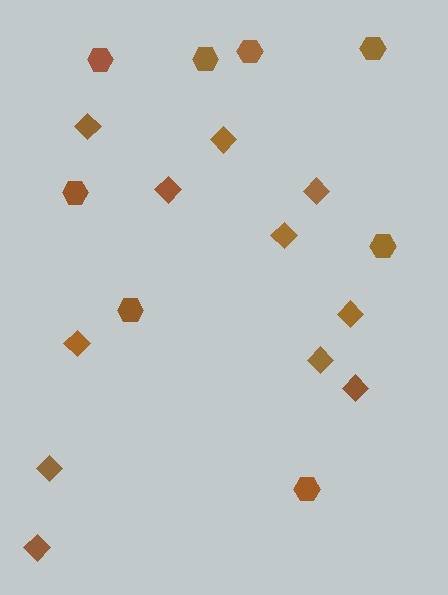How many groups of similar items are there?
There are 2 groups: one group of diamonds (11) and one group of hexagons (8).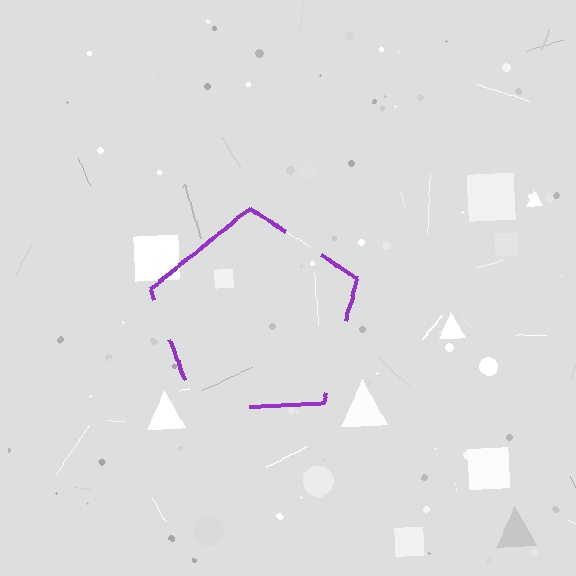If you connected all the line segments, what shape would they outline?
They would outline a pentagon.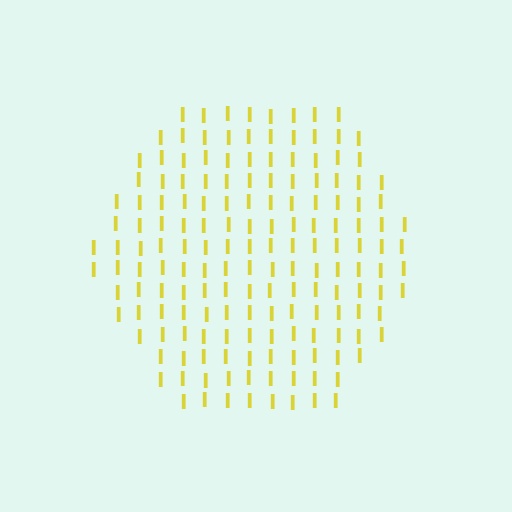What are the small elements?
The small elements are letter I's.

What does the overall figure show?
The overall figure shows a hexagon.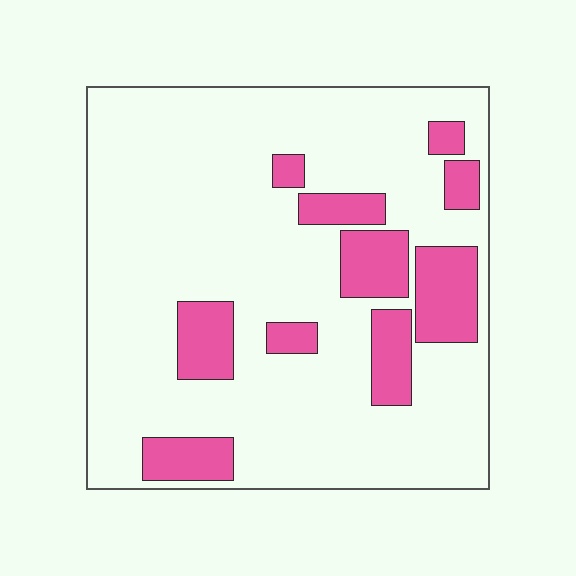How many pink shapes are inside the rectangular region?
10.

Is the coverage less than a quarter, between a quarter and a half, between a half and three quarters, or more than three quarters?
Less than a quarter.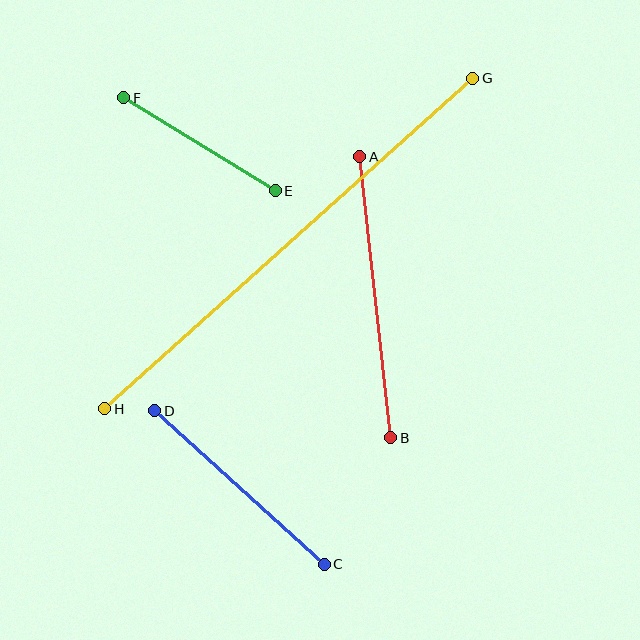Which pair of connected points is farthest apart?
Points G and H are farthest apart.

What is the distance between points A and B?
The distance is approximately 283 pixels.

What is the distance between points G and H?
The distance is approximately 495 pixels.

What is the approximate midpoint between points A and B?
The midpoint is at approximately (375, 297) pixels.